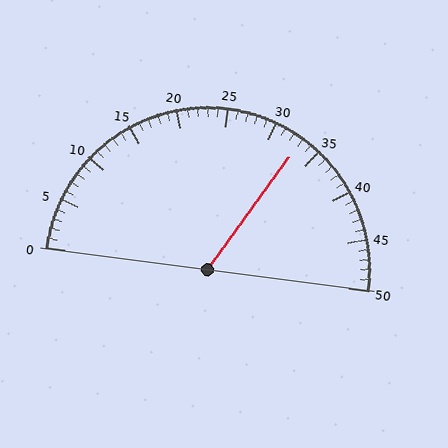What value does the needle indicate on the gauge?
The needle indicates approximately 33.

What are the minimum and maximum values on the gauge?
The gauge ranges from 0 to 50.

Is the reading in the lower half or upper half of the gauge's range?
The reading is in the upper half of the range (0 to 50).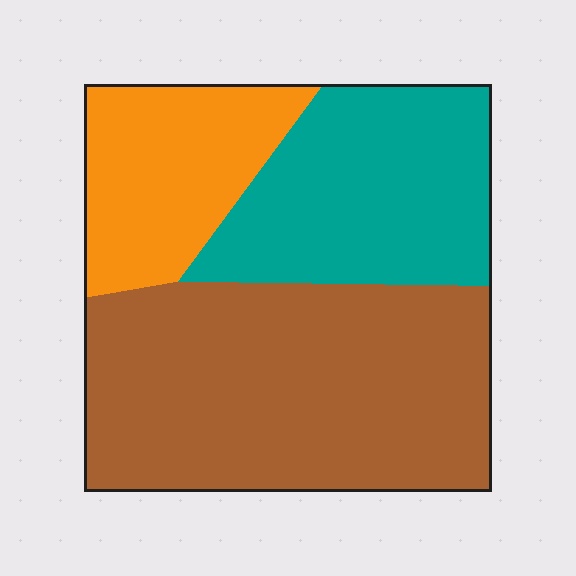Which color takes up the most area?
Brown, at roughly 50%.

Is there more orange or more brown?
Brown.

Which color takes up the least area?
Orange, at roughly 20%.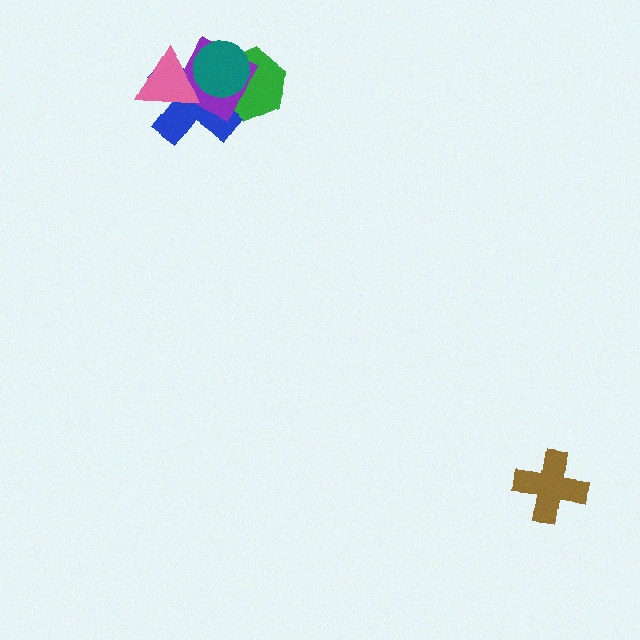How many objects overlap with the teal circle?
4 objects overlap with the teal circle.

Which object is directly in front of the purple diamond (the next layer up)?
The pink triangle is directly in front of the purple diamond.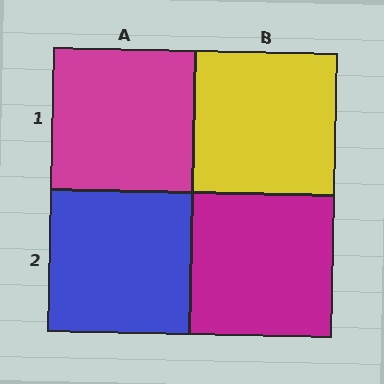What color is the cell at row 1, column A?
Magenta.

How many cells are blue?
1 cell is blue.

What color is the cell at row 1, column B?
Yellow.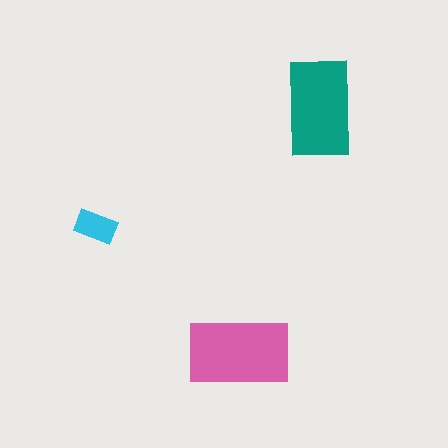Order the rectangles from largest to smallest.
the pink one, the teal one, the cyan one.